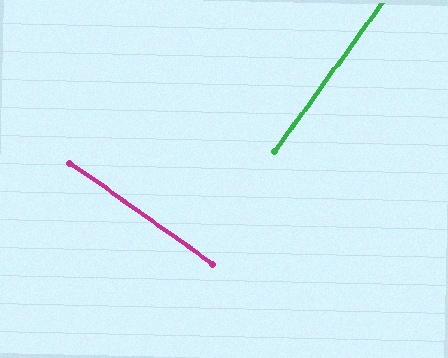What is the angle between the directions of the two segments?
Approximately 89 degrees.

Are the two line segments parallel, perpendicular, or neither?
Perpendicular — they meet at approximately 89°.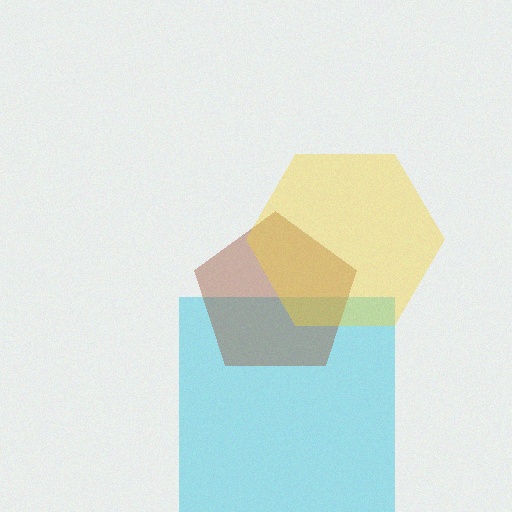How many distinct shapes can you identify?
There are 3 distinct shapes: a cyan square, a brown pentagon, a yellow hexagon.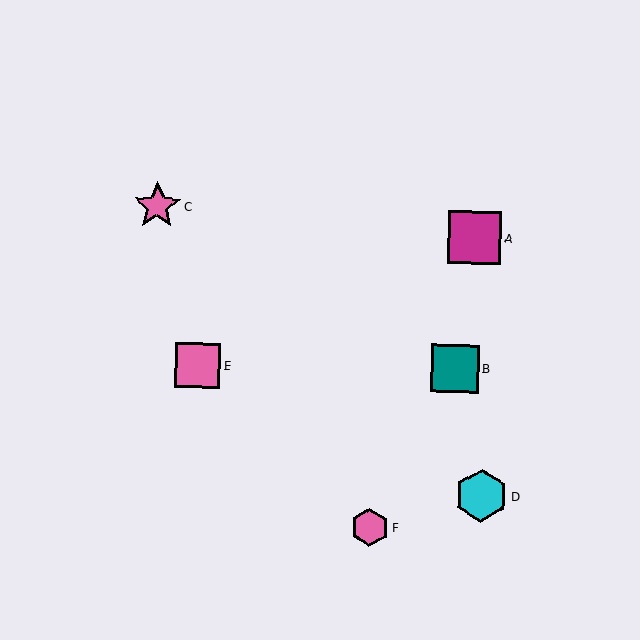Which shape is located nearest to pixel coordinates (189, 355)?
The pink square (labeled E) at (197, 365) is nearest to that location.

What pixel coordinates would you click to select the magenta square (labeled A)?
Click at (475, 238) to select the magenta square A.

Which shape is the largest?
The magenta square (labeled A) is the largest.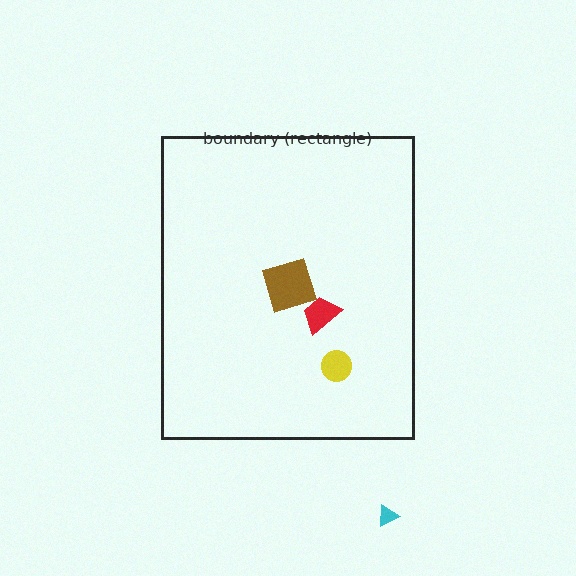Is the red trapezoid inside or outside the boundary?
Inside.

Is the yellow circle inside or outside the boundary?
Inside.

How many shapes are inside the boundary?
3 inside, 1 outside.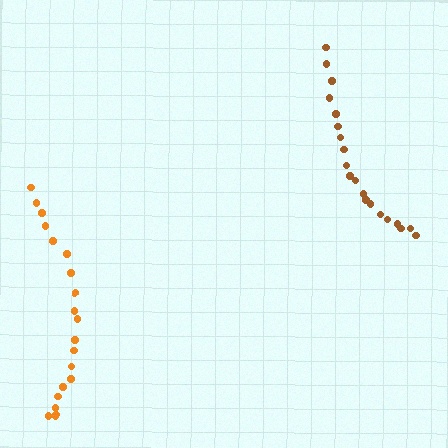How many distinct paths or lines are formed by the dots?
There are 2 distinct paths.